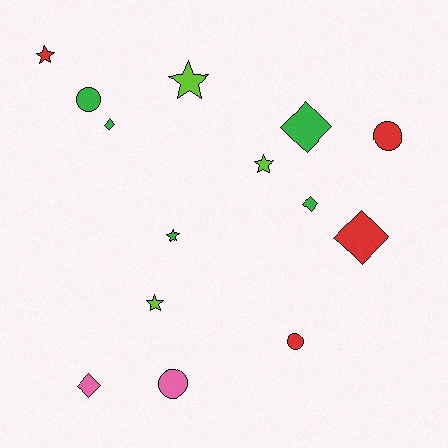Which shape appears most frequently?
Diamond, with 5 objects.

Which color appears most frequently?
Green, with 5 objects.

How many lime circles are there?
There are no lime circles.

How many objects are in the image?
There are 14 objects.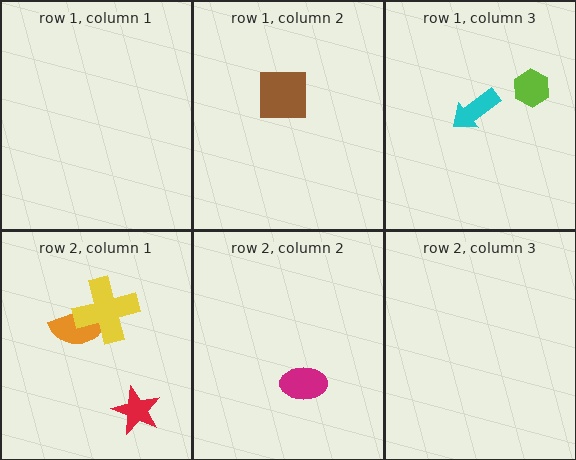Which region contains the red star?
The row 2, column 1 region.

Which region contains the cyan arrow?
The row 1, column 3 region.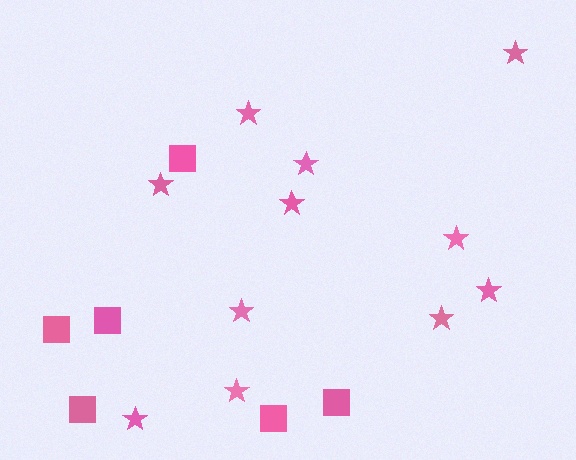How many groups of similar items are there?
There are 2 groups: one group of squares (6) and one group of stars (11).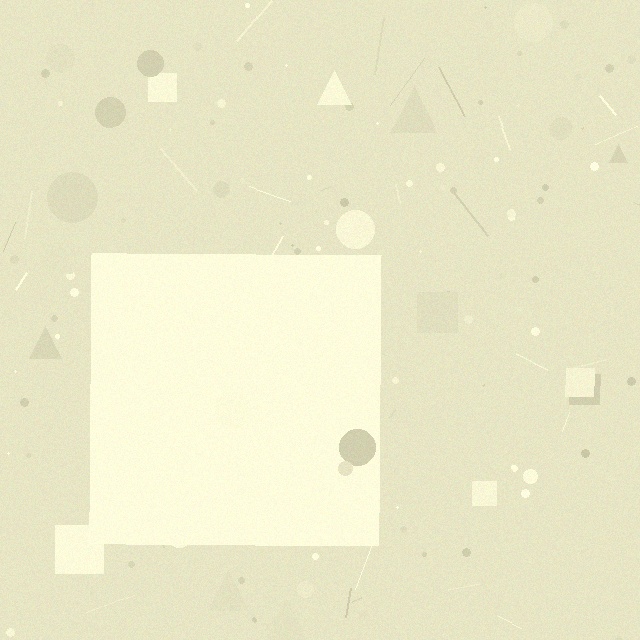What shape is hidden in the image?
A square is hidden in the image.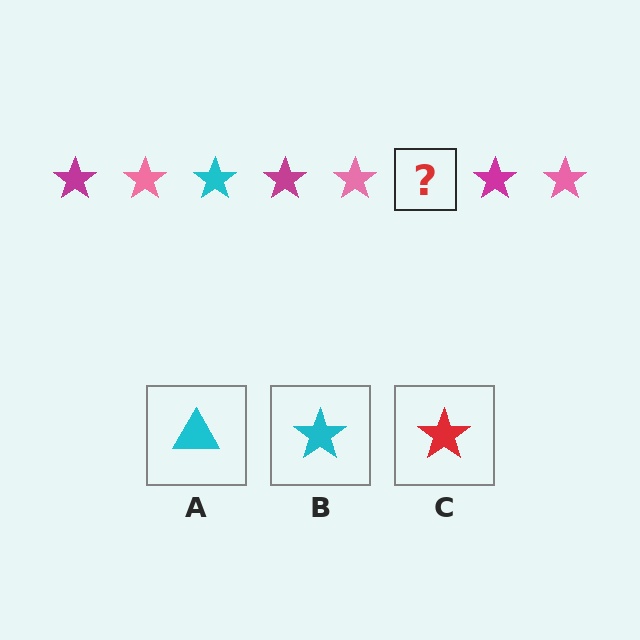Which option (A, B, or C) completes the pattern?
B.